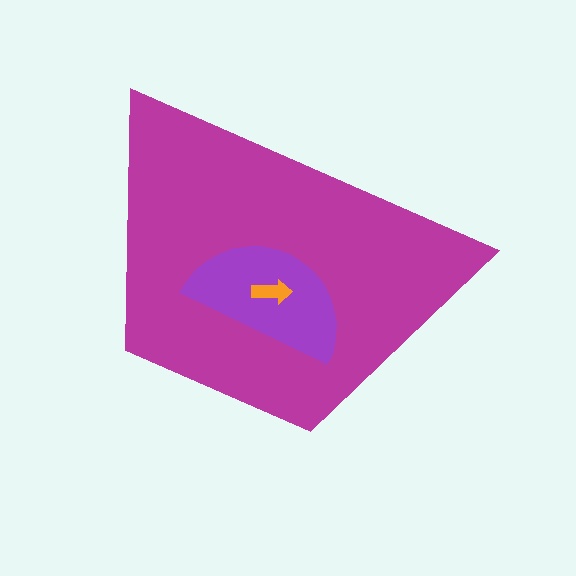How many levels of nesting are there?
3.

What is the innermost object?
The orange arrow.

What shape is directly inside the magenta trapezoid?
The purple semicircle.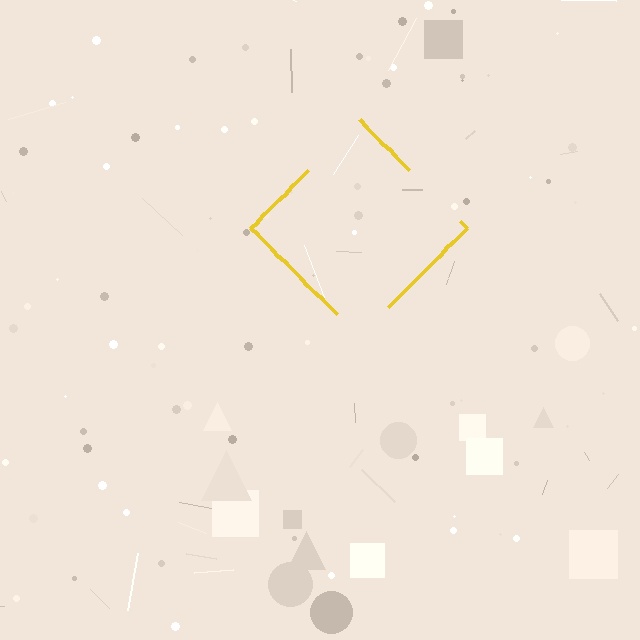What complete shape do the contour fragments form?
The contour fragments form a diamond.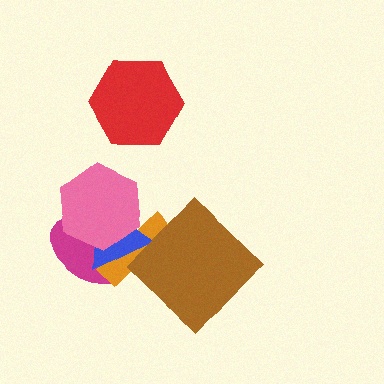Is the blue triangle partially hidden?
Yes, it is partially covered by another shape.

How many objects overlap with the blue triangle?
3 objects overlap with the blue triangle.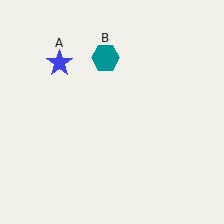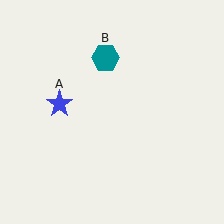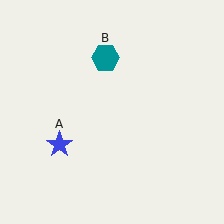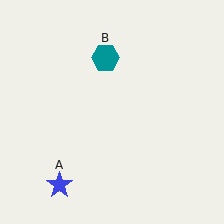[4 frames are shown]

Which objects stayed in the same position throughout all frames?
Teal hexagon (object B) remained stationary.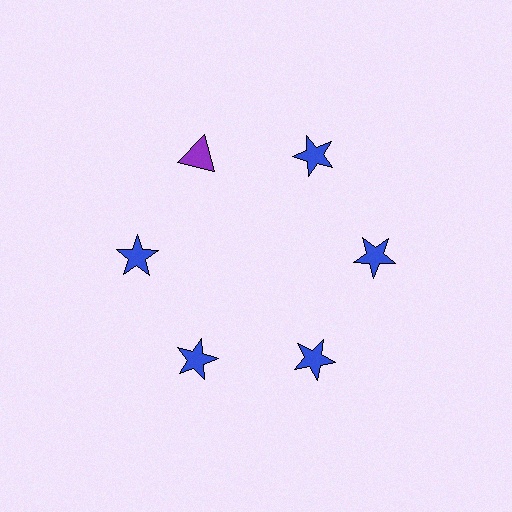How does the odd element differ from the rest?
It differs in both color (purple instead of blue) and shape (triangle instead of star).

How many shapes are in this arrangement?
There are 6 shapes arranged in a ring pattern.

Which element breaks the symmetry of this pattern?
The purple triangle at roughly the 11 o'clock position breaks the symmetry. All other shapes are blue stars.